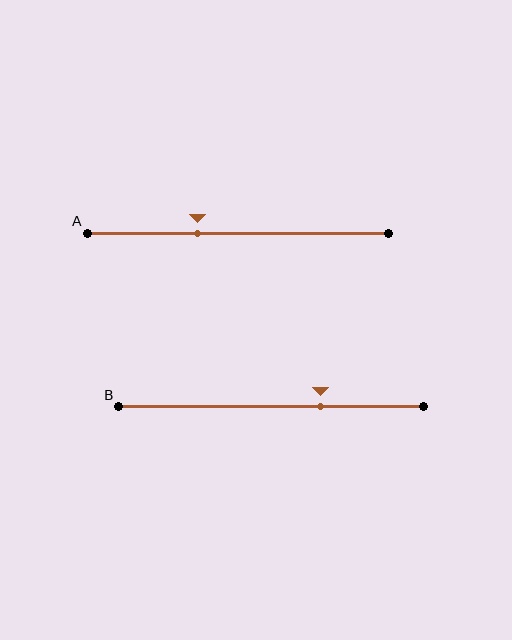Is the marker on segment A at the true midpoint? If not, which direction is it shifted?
No, the marker on segment A is shifted to the left by about 13% of the segment length.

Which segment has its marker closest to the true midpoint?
Segment A has its marker closest to the true midpoint.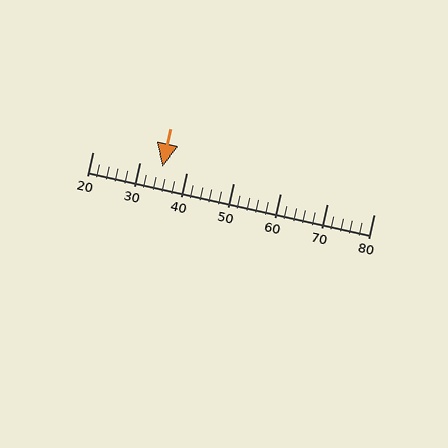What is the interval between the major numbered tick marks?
The major tick marks are spaced 10 units apart.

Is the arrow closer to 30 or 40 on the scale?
The arrow is closer to 30.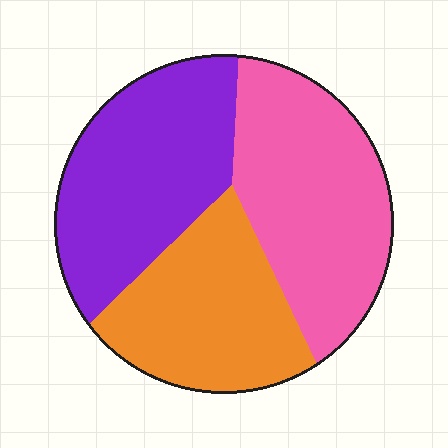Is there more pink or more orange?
Pink.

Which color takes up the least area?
Orange, at roughly 30%.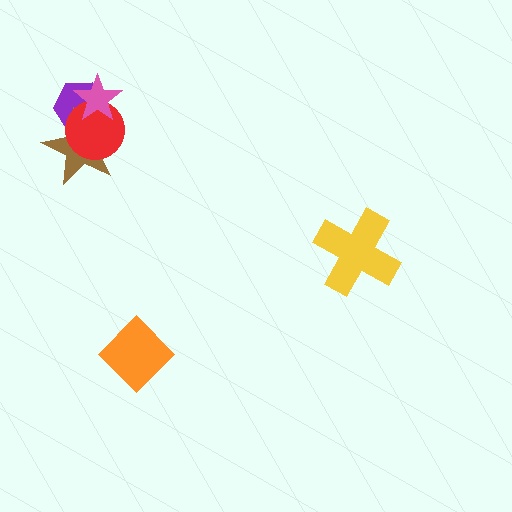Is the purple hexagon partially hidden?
Yes, it is partially covered by another shape.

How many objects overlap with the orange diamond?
0 objects overlap with the orange diamond.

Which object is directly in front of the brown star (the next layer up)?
The red circle is directly in front of the brown star.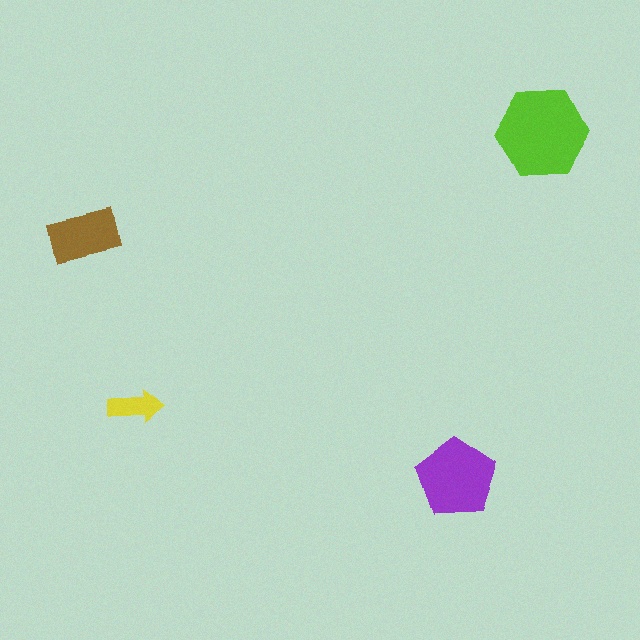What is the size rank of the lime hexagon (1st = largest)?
1st.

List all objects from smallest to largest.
The yellow arrow, the brown rectangle, the purple pentagon, the lime hexagon.